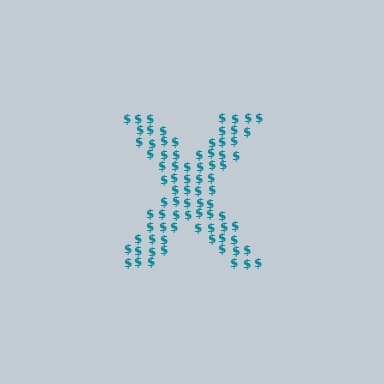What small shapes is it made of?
It is made of small dollar signs.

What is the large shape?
The large shape is the letter X.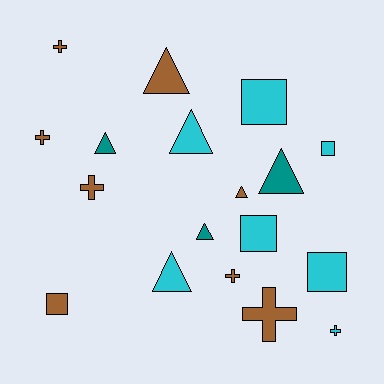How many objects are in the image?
There are 18 objects.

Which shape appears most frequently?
Triangle, with 7 objects.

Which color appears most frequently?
Brown, with 8 objects.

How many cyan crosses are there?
There is 1 cyan cross.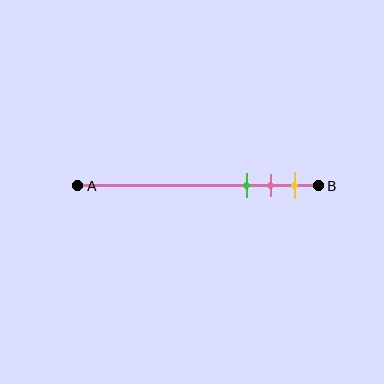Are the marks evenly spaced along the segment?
Yes, the marks are approximately evenly spaced.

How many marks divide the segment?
There are 3 marks dividing the segment.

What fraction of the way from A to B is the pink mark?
The pink mark is approximately 80% (0.8) of the way from A to B.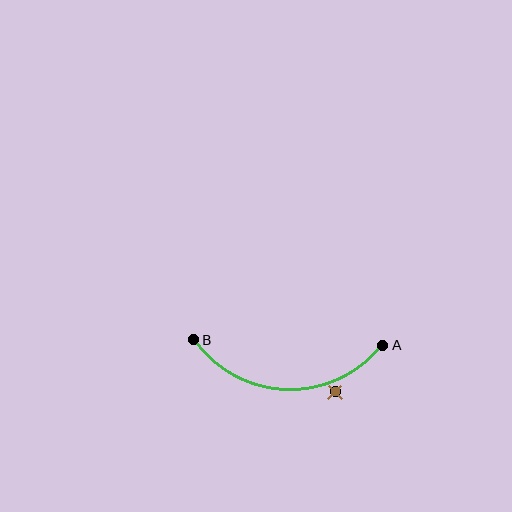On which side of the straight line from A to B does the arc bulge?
The arc bulges below the straight line connecting A and B.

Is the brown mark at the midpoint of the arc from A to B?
No — the brown mark does not lie on the arc at all. It sits slightly outside the curve.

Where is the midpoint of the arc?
The arc midpoint is the point on the curve farthest from the straight line joining A and B. It sits below that line.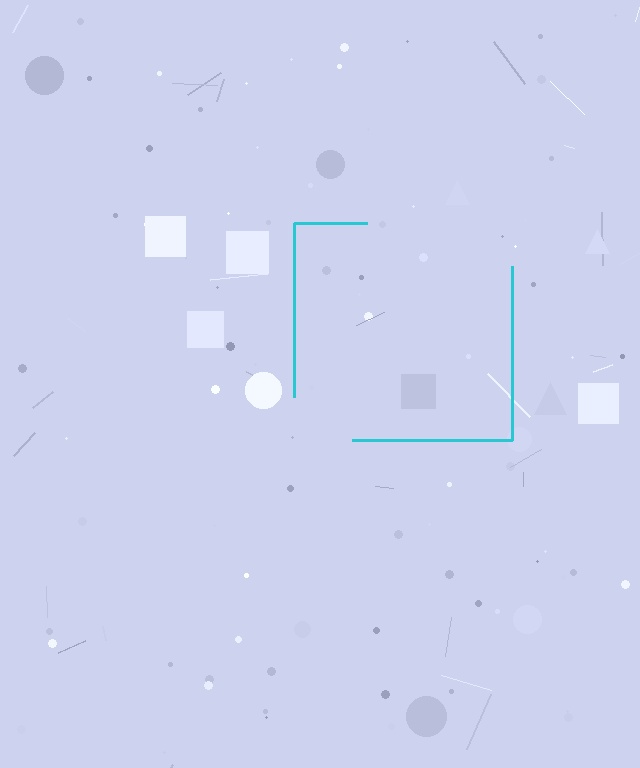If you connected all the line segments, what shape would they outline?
They would outline a square.